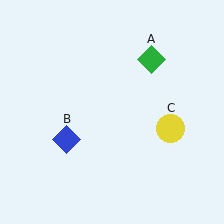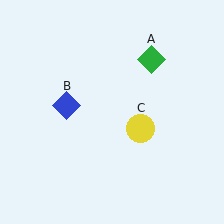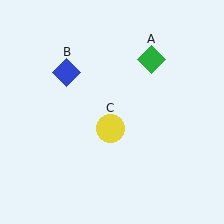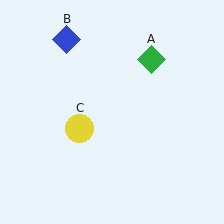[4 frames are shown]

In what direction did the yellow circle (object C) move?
The yellow circle (object C) moved left.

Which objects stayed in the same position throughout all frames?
Green diamond (object A) remained stationary.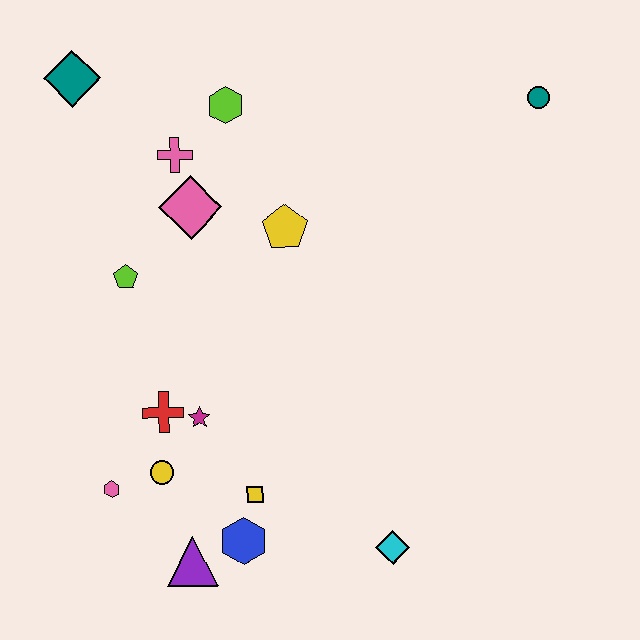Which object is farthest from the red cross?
The teal circle is farthest from the red cross.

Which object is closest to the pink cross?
The pink diamond is closest to the pink cross.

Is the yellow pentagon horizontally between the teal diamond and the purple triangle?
No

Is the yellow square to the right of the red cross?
Yes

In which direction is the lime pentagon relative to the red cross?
The lime pentagon is above the red cross.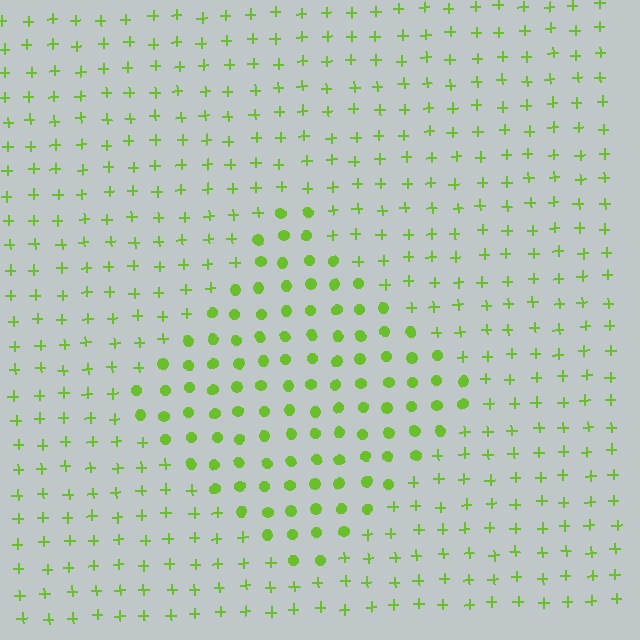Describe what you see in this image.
The image is filled with small lime elements arranged in a uniform grid. A diamond-shaped region contains circles, while the surrounding area contains plus signs. The boundary is defined purely by the change in element shape.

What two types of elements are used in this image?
The image uses circles inside the diamond region and plus signs outside it.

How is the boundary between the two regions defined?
The boundary is defined by a change in element shape: circles inside vs. plus signs outside. All elements share the same color and spacing.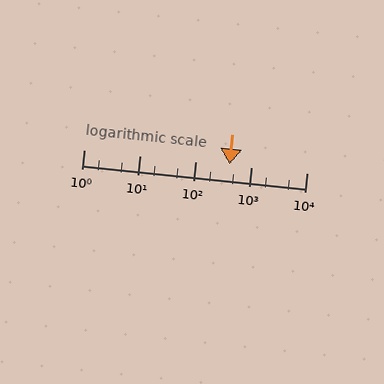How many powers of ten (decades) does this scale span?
The scale spans 4 decades, from 1 to 10000.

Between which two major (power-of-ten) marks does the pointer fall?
The pointer is between 100 and 1000.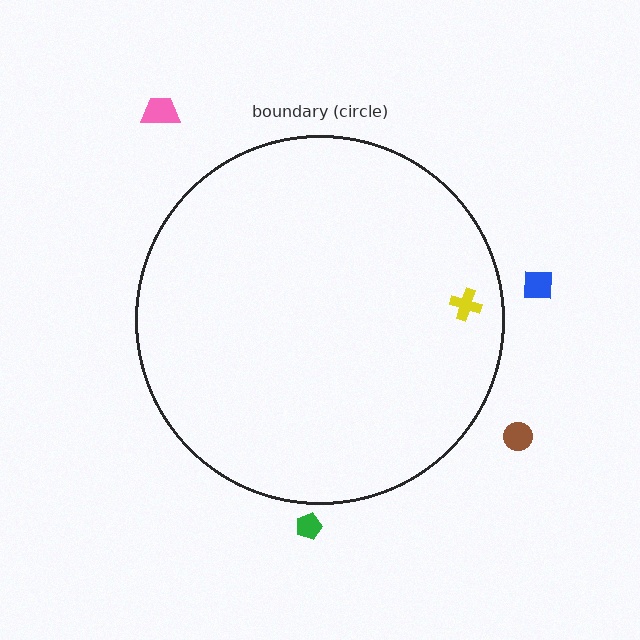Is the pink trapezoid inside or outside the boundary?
Outside.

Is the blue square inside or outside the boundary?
Outside.